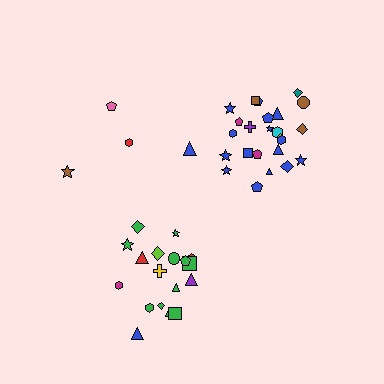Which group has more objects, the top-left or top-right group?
The top-right group.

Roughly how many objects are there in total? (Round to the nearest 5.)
Roughly 45 objects in total.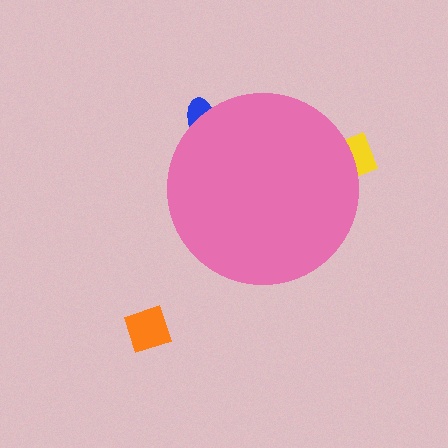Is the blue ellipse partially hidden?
Yes, the blue ellipse is partially hidden behind the pink circle.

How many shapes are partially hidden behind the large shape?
2 shapes are partially hidden.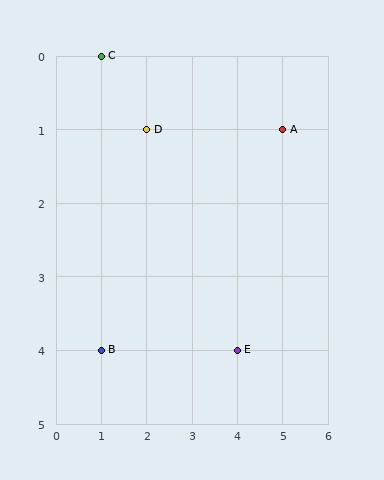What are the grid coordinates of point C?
Point C is at grid coordinates (1, 0).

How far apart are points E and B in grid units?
Points E and B are 3 columns apart.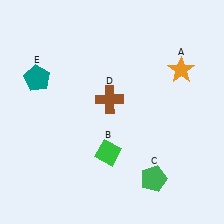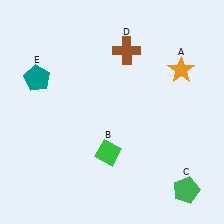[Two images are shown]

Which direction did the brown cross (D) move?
The brown cross (D) moved up.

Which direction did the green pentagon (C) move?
The green pentagon (C) moved right.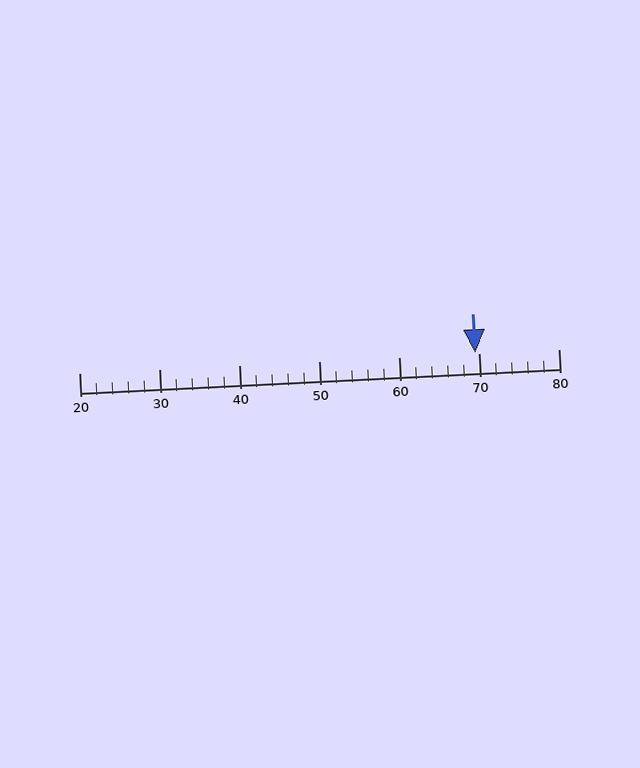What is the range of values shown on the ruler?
The ruler shows values from 20 to 80.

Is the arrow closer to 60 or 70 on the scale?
The arrow is closer to 70.